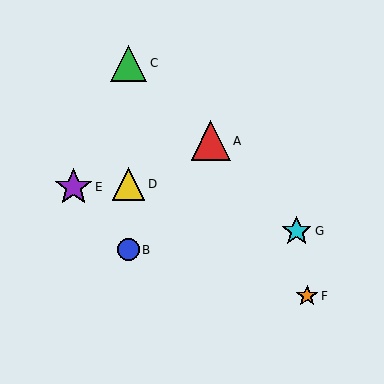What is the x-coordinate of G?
Object G is at x≈297.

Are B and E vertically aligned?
No, B is at x≈128 and E is at x≈73.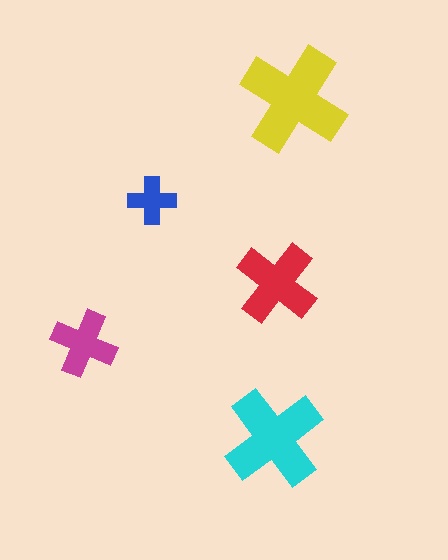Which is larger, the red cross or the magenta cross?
The red one.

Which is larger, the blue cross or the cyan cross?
The cyan one.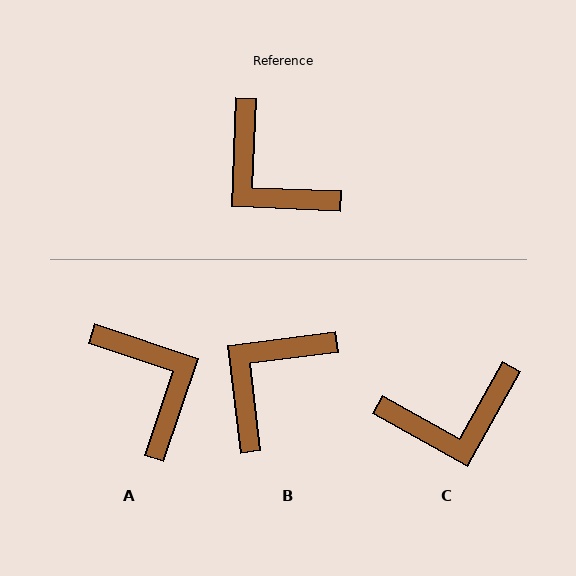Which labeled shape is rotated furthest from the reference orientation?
A, about 164 degrees away.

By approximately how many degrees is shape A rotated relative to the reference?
Approximately 164 degrees counter-clockwise.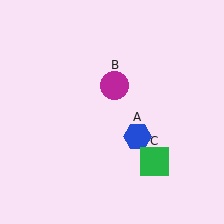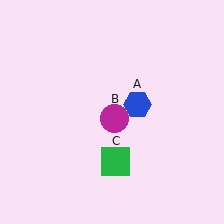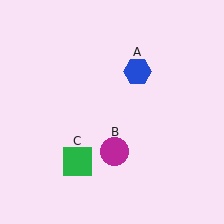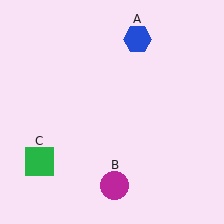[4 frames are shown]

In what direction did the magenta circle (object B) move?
The magenta circle (object B) moved down.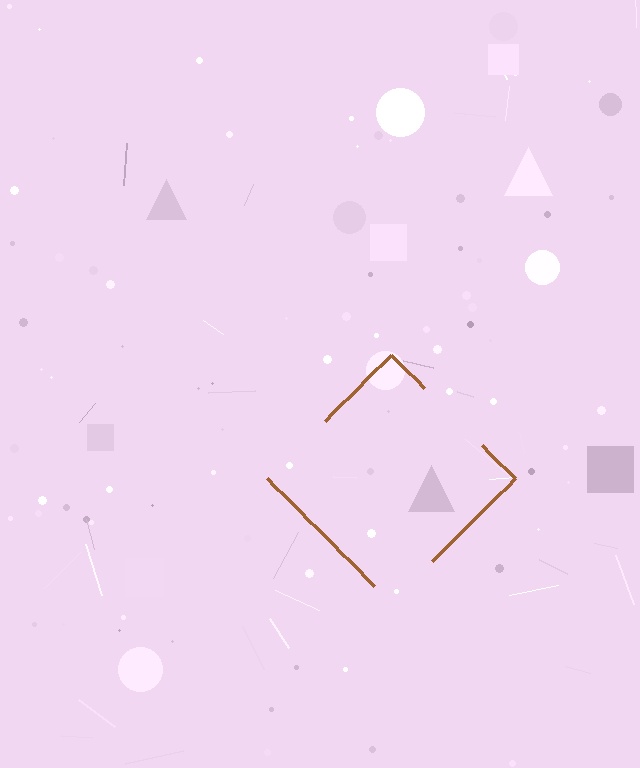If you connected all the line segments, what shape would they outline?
They would outline a diamond.